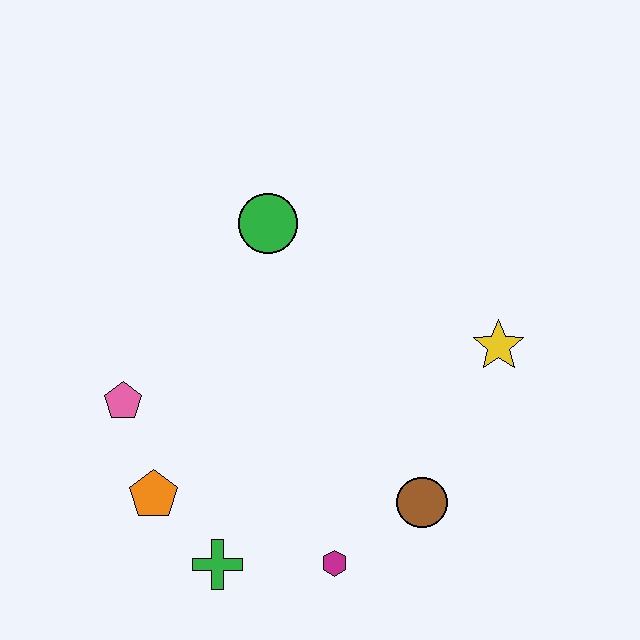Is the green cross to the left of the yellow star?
Yes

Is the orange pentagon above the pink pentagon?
No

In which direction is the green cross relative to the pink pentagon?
The green cross is below the pink pentagon.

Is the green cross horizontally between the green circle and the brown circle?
No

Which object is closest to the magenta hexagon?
The brown circle is closest to the magenta hexagon.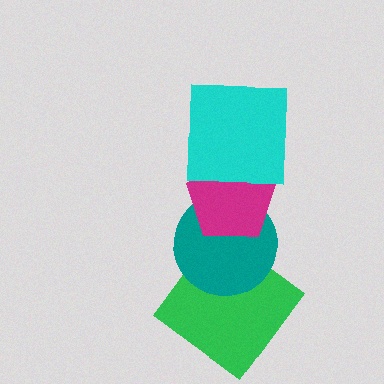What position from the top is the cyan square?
The cyan square is 1st from the top.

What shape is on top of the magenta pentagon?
The cyan square is on top of the magenta pentagon.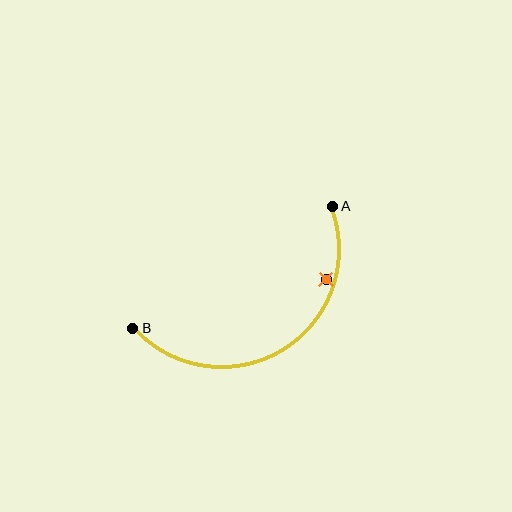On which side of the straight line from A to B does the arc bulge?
The arc bulges below the straight line connecting A and B.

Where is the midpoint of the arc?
The arc midpoint is the point on the curve farthest from the straight line joining A and B. It sits below that line.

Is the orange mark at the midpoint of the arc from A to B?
No — the orange mark does not lie on the arc at all. It sits slightly inside the curve.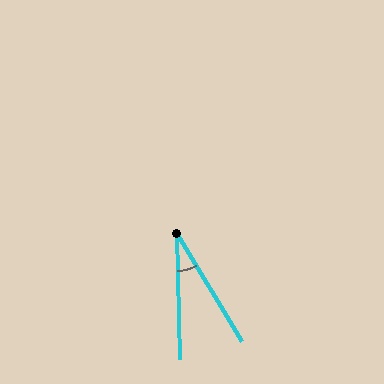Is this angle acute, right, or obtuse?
It is acute.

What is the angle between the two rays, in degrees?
Approximately 29 degrees.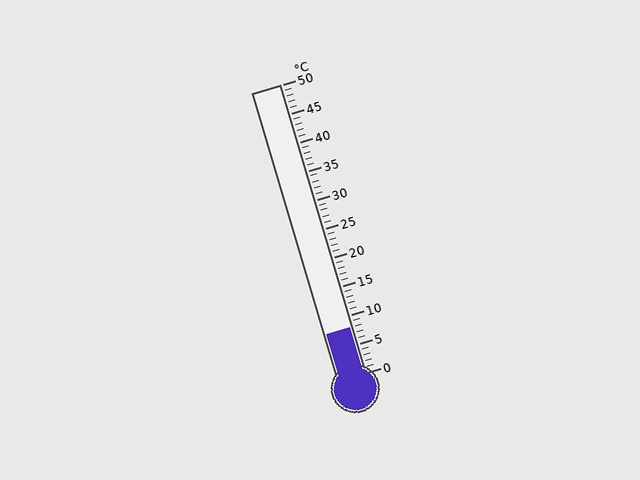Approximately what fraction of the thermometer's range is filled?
The thermometer is filled to approximately 15% of its range.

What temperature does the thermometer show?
The thermometer shows approximately 8°C.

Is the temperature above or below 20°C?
The temperature is below 20°C.